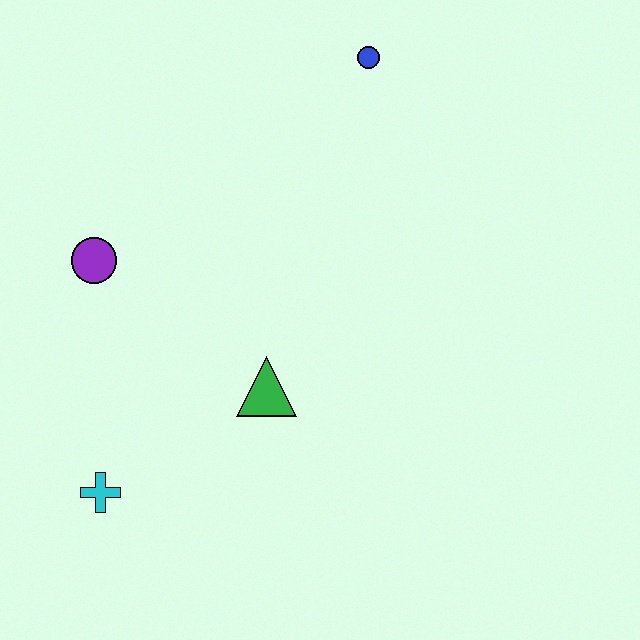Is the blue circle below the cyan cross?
No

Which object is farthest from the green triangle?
The blue circle is farthest from the green triangle.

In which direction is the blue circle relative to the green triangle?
The blue circle is above the green triangle.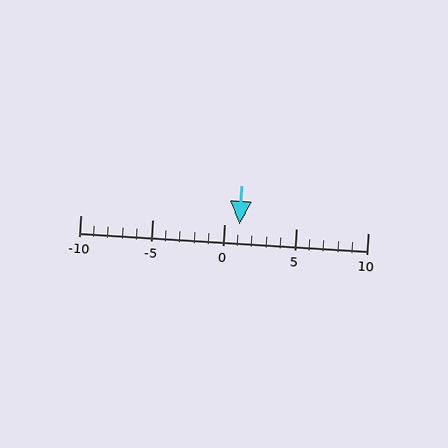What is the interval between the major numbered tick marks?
The major tick marks are spaced 5 units apart.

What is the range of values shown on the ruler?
The ruler shows values from -10 to 10.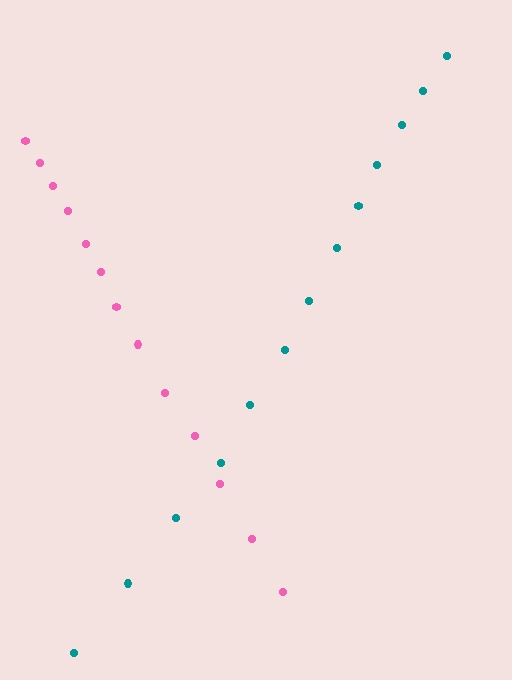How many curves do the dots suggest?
There are 2 distinct paths.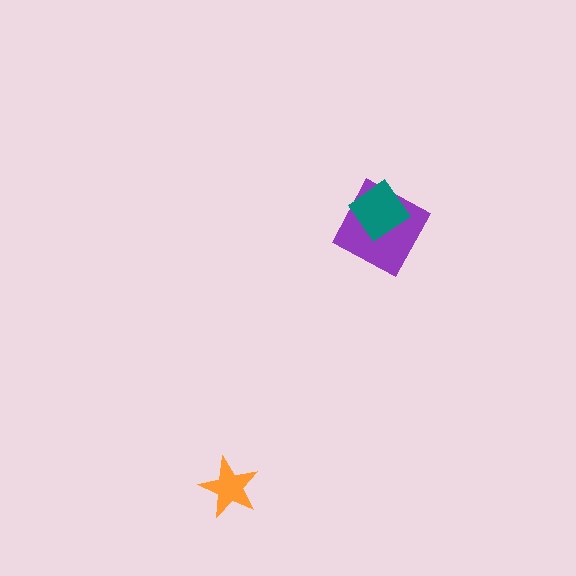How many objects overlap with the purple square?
1 object overlaps with the purple square.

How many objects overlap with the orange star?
0 objects overlap with the orange star.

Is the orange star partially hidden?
No, no other shape covers it.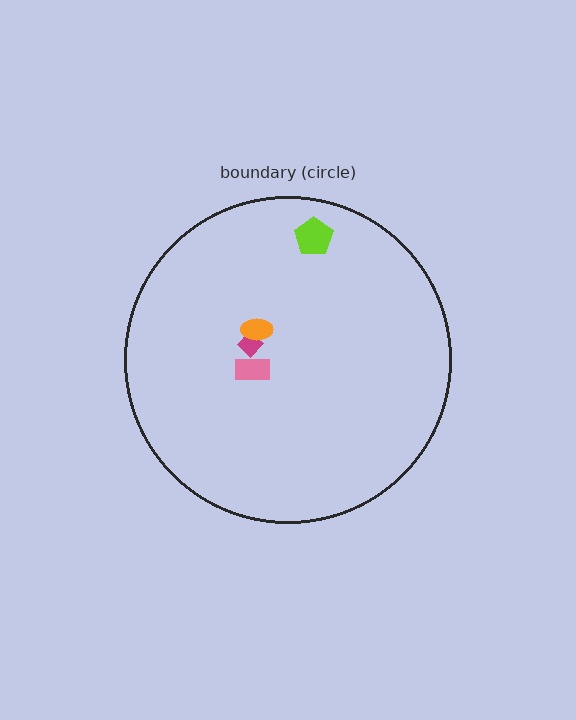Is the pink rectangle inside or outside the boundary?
Inside.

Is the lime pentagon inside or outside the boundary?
Inside.